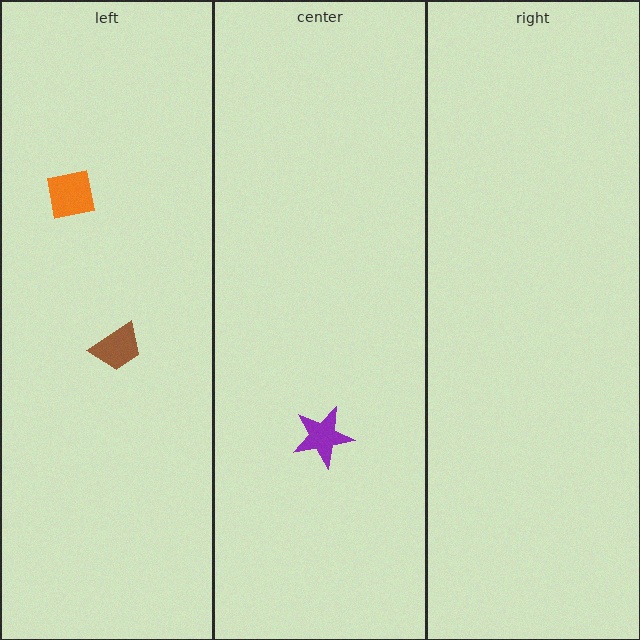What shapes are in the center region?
The purple star.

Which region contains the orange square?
The left region.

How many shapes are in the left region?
2.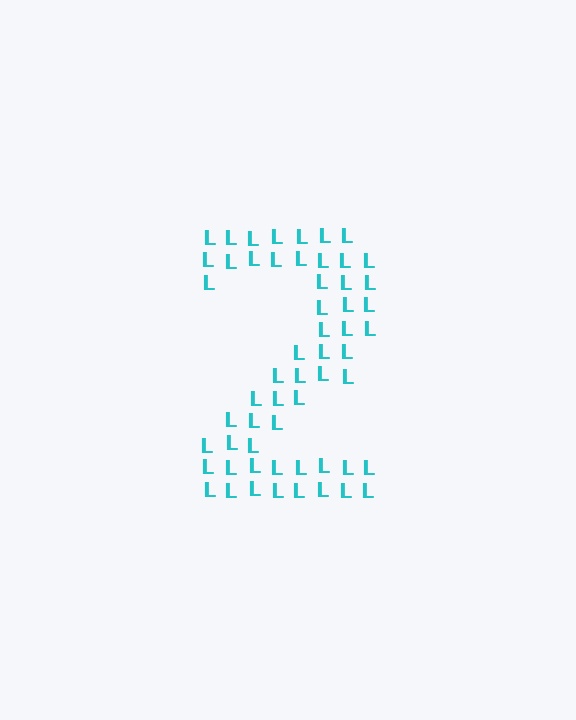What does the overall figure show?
The overall figure shows the digit 2.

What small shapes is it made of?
It is made of small letter L's.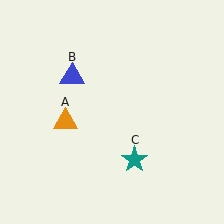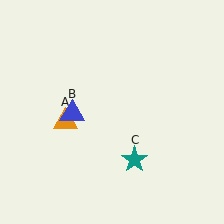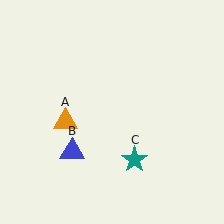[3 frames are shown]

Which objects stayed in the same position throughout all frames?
Orange triangle (object A) and teal star (object C) remained stationary.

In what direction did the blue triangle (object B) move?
The blue triangle (object B) moved down.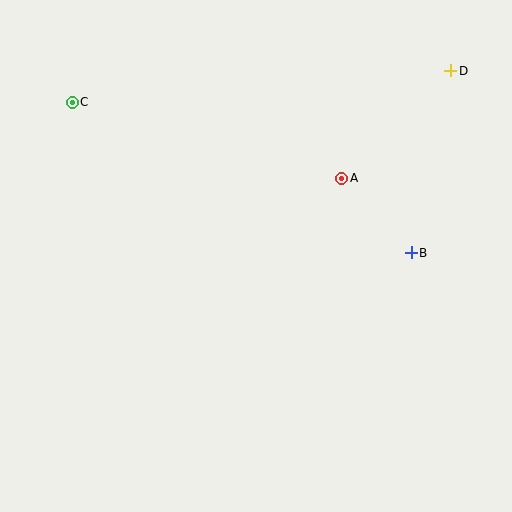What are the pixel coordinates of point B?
Point B is at (411, 253).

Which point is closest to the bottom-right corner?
Point B is closest to the bottom-right corner.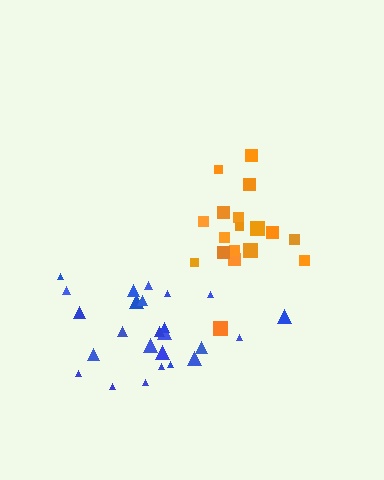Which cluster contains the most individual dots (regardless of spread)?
Blue (25).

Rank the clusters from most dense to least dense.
blue, orange.